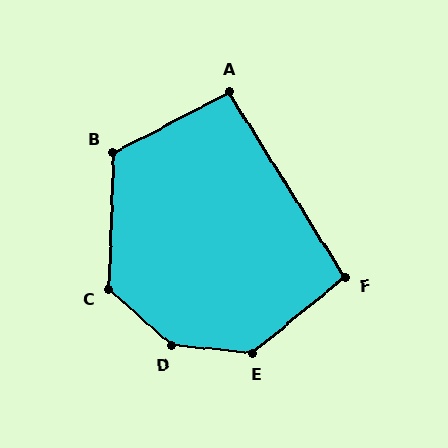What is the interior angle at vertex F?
Approximately 97 degrees (obtuse).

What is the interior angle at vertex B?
Approximately 119 degrees (obtuse).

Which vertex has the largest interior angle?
D, at approximately 144 degrees.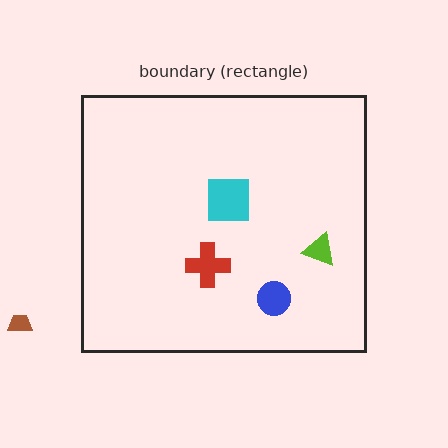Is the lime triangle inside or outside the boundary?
Inside.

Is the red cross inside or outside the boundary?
Inside.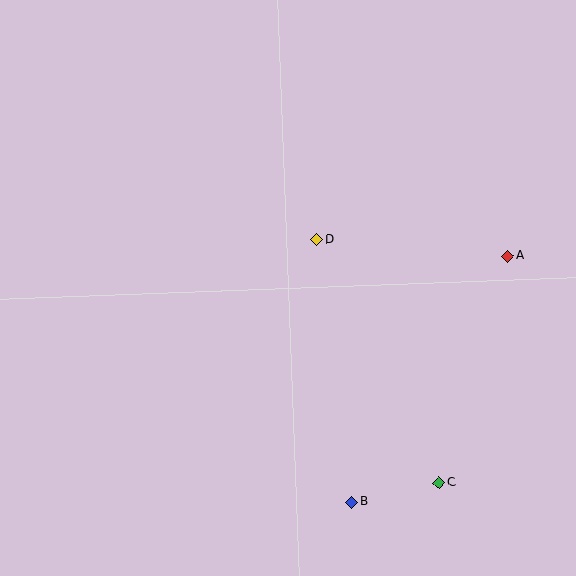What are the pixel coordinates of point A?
Point A is at (508, 256).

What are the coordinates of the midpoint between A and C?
The midpoint between A and C is at (473, 370).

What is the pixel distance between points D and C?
The distance between D and C is 272 pixels.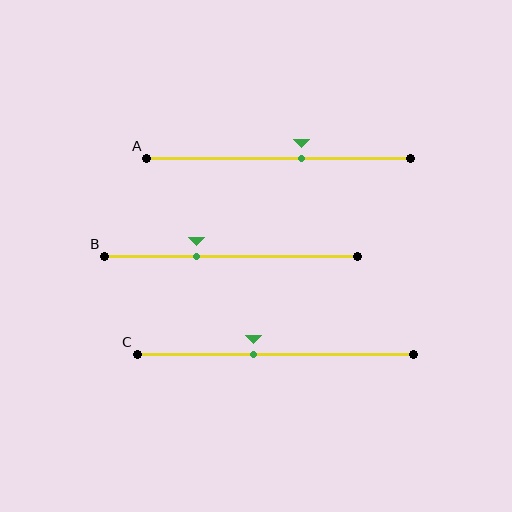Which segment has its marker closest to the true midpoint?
Segment C has its marker closest to the true midpoint.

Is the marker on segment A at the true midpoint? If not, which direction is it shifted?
No, the marker on segment A is shifted to the right by about 9% of the segment length.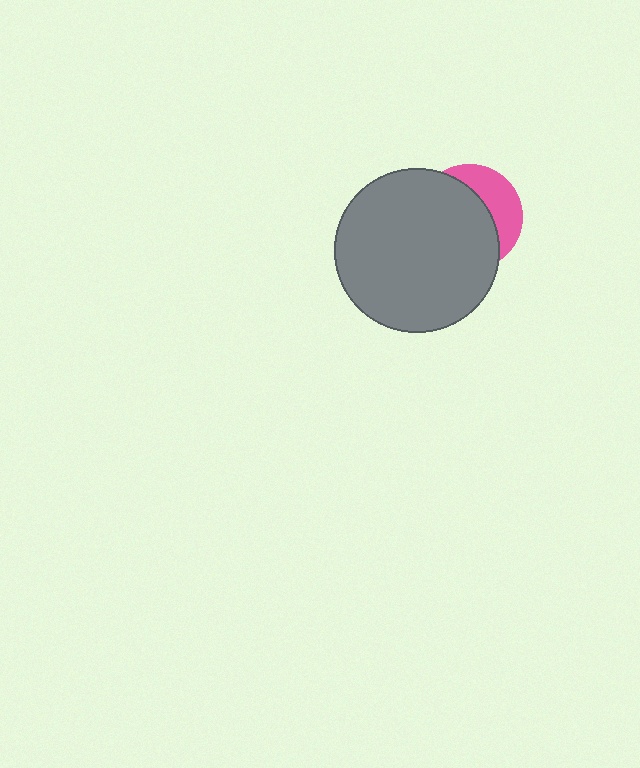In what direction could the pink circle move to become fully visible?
The pink circle could move right. That would shift it out from behind the gray circle entirely.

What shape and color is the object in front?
The object in front is a gray circle.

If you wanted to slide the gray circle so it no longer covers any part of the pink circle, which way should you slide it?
Slide it left — that is the most direct way to separate the two shapes.